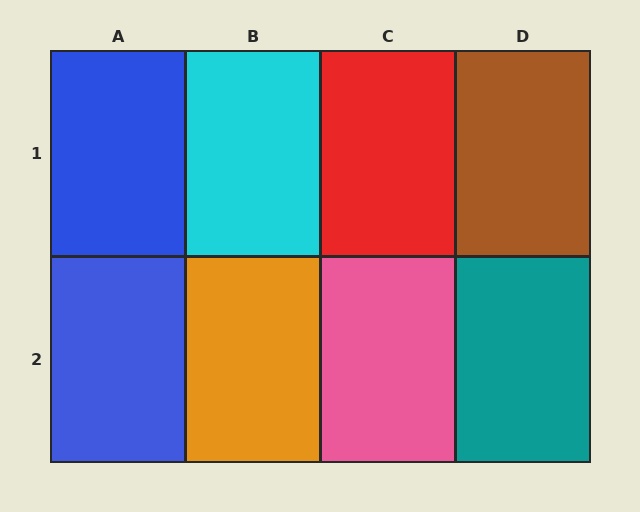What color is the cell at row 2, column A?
Blue.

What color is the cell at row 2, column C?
Pink.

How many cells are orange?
1 cell is orange.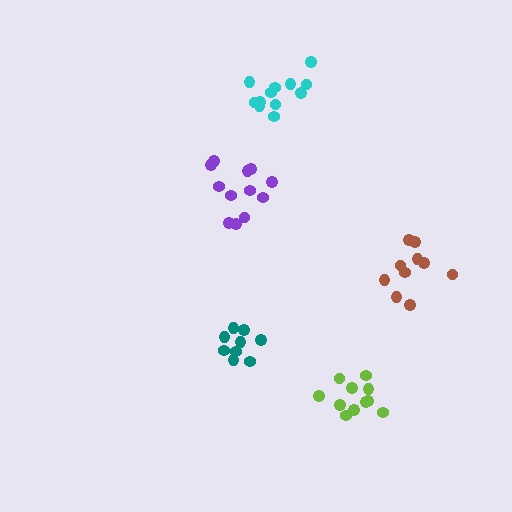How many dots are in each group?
Group 1: 10 dots, Group 2: 9 dots, Group 3: 11 dots, Group 4: 12 dots, Group 5: 12 dots (54 total).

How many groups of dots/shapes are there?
There are 5 groups.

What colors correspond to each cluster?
The clusters are colored: brown, teal, lime, cyan, purple.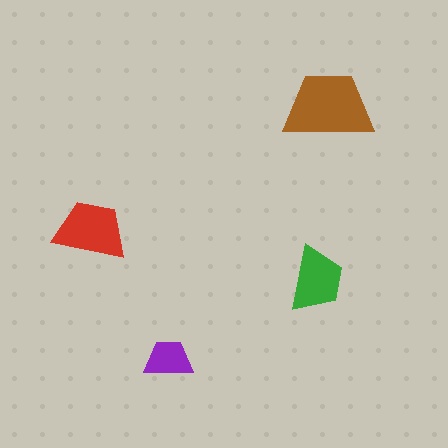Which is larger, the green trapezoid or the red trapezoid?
The red one.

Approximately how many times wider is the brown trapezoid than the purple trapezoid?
About 2 times wider.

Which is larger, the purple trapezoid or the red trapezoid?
The red one.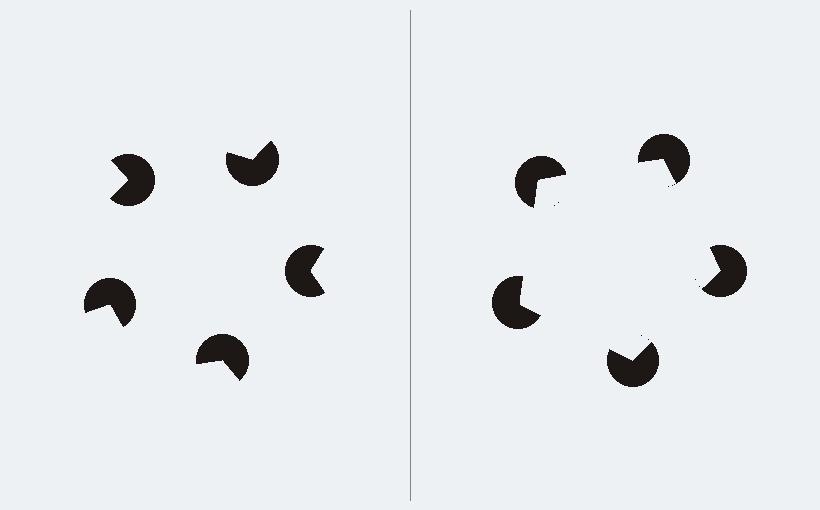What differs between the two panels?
The pac-man discs are positioned identically on both sides; only the wedge orientations differ. On the right they align to a pentagon; on the left they are misaligned.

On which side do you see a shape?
An illusory pentagon appears on the right side. On the left side the wedge cuts are rotated, so no coherent shape forms.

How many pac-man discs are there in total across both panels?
10 — 5 on each side.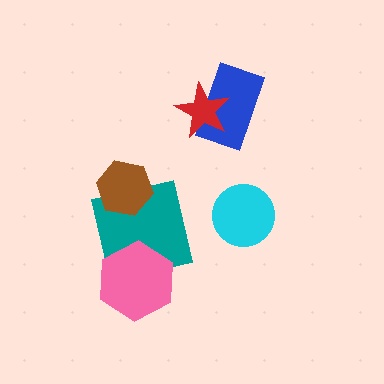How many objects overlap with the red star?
1 object overlaps with the red star.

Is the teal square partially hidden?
Yes, it is partially covered by another shape.